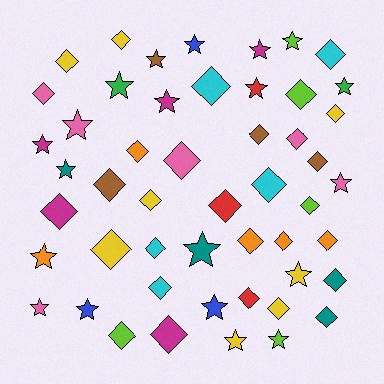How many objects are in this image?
There are 50 objects.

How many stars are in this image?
There are 20 stars.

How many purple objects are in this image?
There are no purple objects.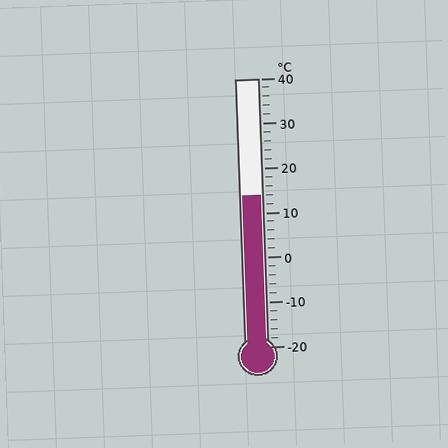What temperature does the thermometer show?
The thermometer shows approximately 14°C.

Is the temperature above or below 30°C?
The temperature is below 30°C.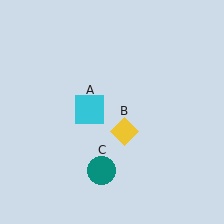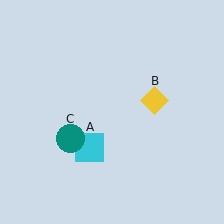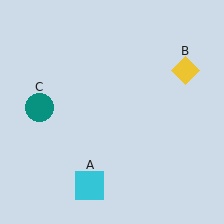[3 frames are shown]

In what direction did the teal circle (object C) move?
The teal circle (object C) moved up and to the left.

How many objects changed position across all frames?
3 objects changed position: cyan square (object A), yellow diamond (object B), teal circle (object C).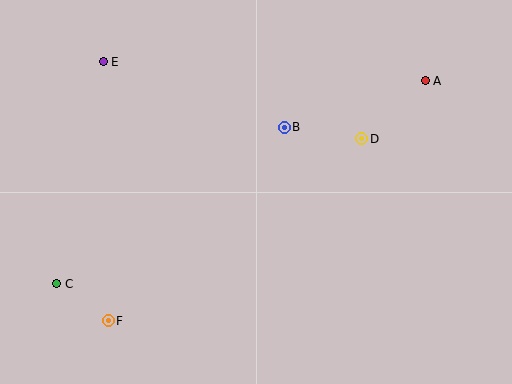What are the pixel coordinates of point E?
Point E is at (103, 62).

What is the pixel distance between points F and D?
The distance between F and D is 312 pixels.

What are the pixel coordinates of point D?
Point D is at (362, 139).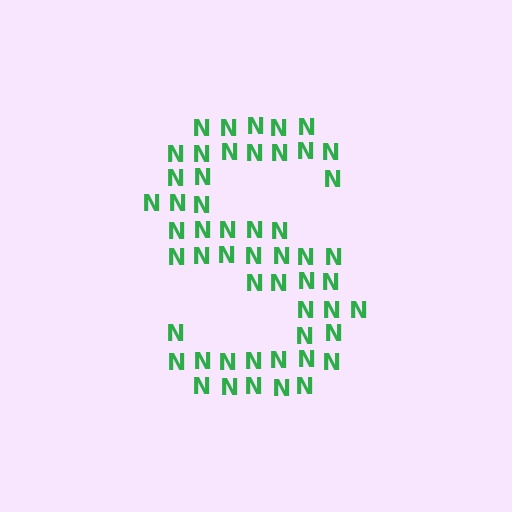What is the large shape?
The large shape is the letter S.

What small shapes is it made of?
It is made of small letter N's.